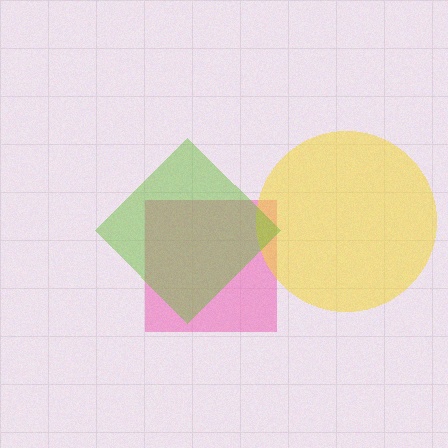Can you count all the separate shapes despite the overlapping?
Yes, there are 3 separate shapes.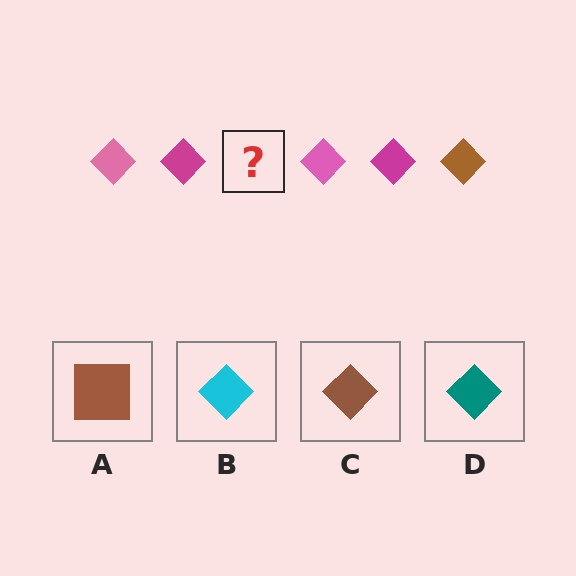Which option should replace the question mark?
Option C.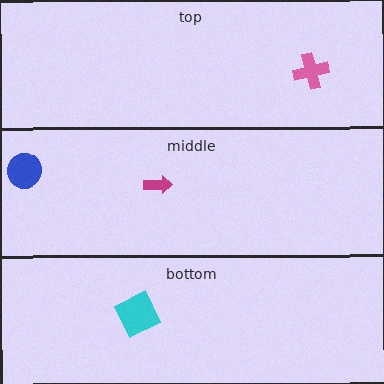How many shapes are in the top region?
1.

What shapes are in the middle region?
The blue circle, the magenta arrow.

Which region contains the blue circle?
The middle region.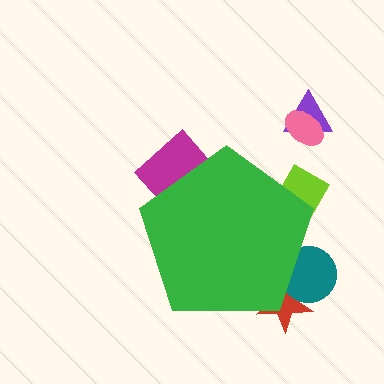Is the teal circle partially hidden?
Yes, the teal circle is partially hidden behind the green pentagon.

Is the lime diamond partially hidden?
Yes, the lime diamond is partially hidden behind the green pentagon.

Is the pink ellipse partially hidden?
No, the pink ellipse is fully visible.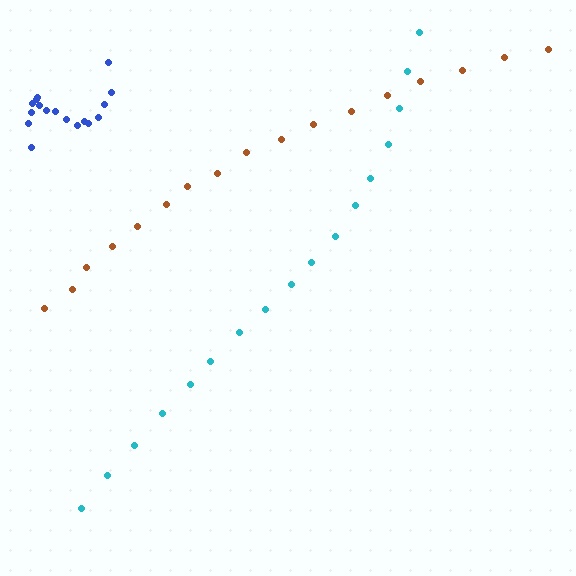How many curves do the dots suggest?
There are 3 distinct paths.